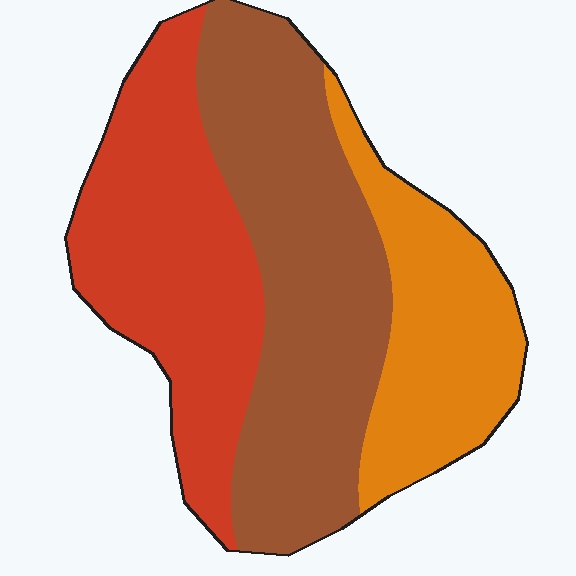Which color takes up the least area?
Orange, at roughly 25%.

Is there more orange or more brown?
Brown.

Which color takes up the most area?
Brown, at roughly 40%.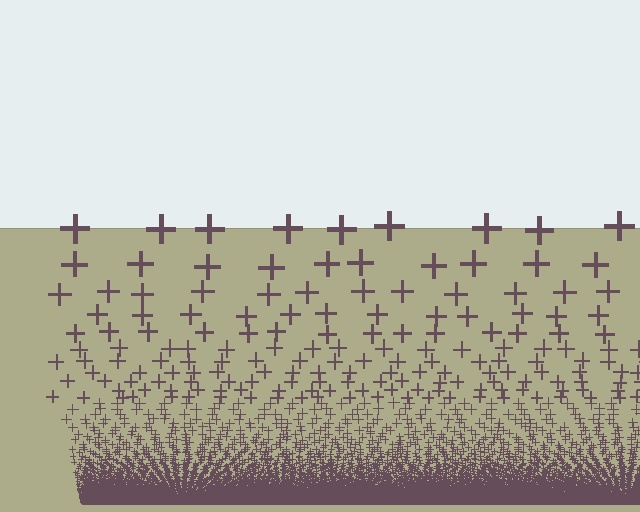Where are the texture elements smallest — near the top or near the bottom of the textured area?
Near the bottom.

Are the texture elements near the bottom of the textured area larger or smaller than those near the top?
Smaller. The gradient is inverted — elements near the bottom are smaller and denser.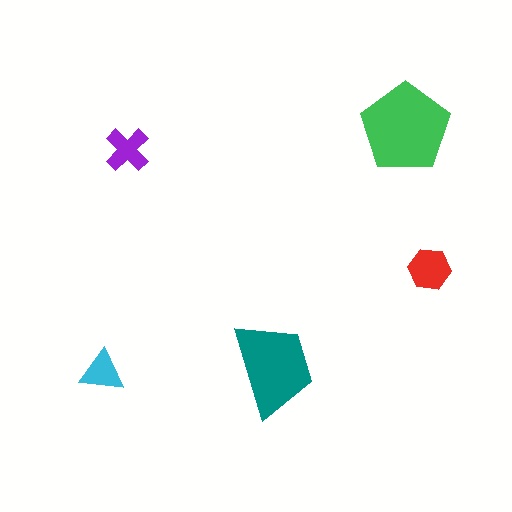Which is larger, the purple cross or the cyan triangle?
The purple cross.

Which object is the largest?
The green pentagon.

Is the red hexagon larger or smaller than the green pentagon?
Smaller.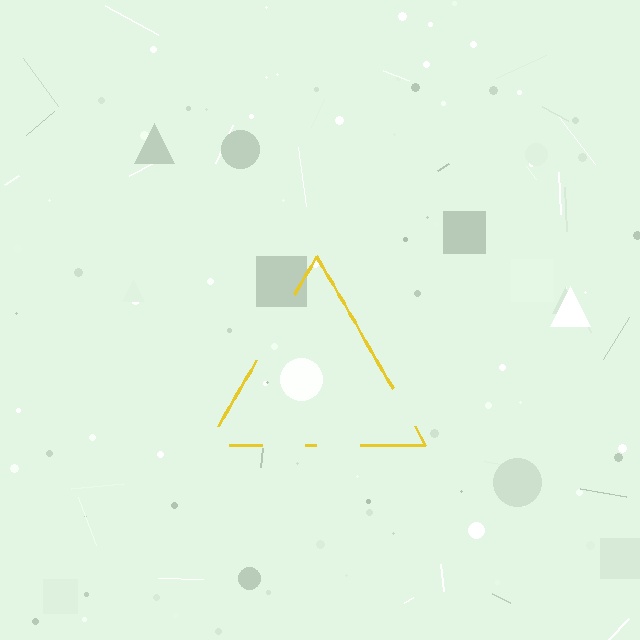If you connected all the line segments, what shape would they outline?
They would outline a triangle.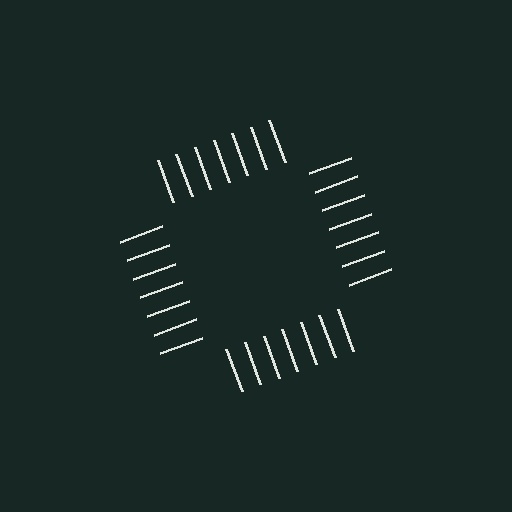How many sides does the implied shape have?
4 sides — the line-ends trace a square.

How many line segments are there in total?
28 — 7 along each of the 4 edges.